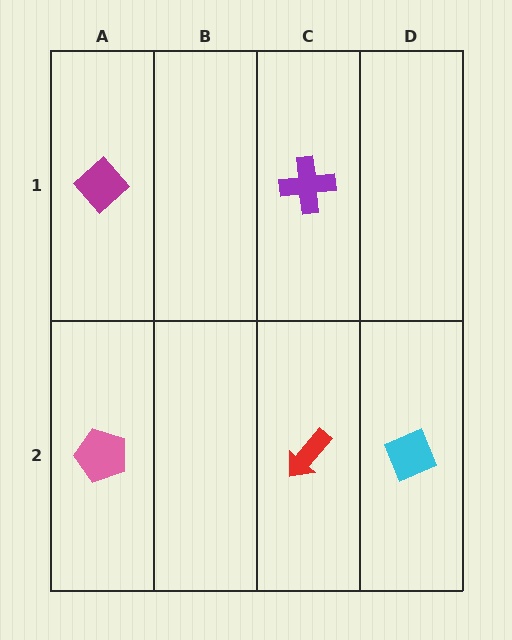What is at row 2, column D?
A cyan diamond.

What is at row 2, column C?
A red arrow.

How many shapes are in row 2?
3 shapes.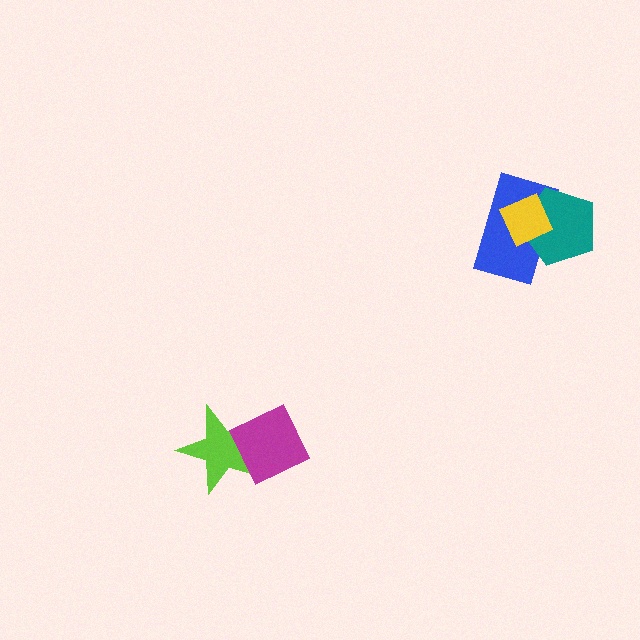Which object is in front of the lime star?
The magenta diamond is in front of the lime star.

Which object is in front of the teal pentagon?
The yellow diamond is in front of the teal pentagon.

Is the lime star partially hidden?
Yes, it is partially covered by another shape.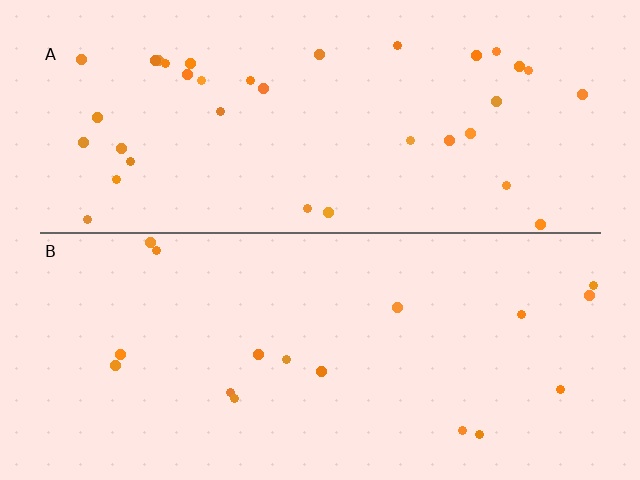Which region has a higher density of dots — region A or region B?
A (the top).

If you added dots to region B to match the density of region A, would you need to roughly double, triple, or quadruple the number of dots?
Approximately double.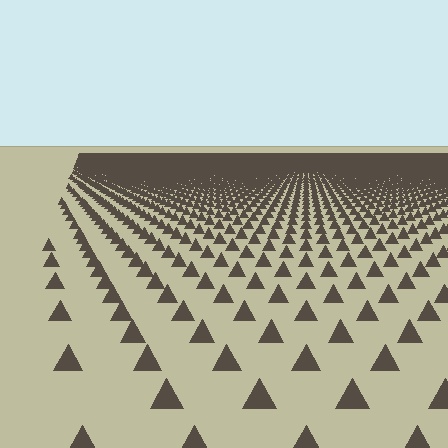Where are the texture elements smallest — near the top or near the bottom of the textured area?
Near the top.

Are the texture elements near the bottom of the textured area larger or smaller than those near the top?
Larger. Near the bottom, elements are closer to the viewer and appear at a bigger on-screen size.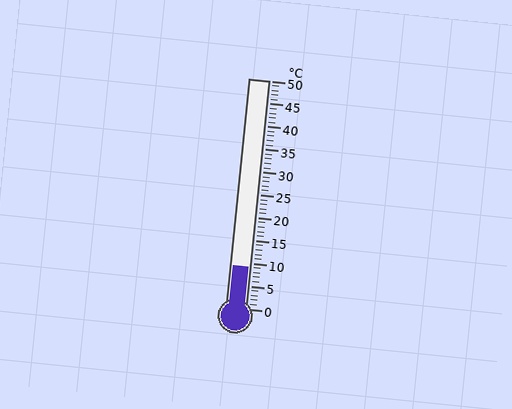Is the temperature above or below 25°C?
The temperature is below 25°C.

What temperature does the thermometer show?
The thermometer shows approximately 9°C.